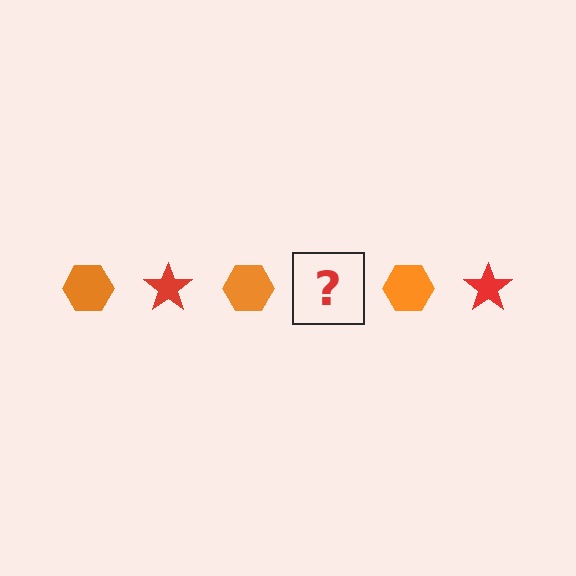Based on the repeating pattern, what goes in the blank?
The blank should be a red star.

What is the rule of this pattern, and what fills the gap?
The rule is that the pattern alternates between orange hexagon and red star. The gap should be filled with a red star.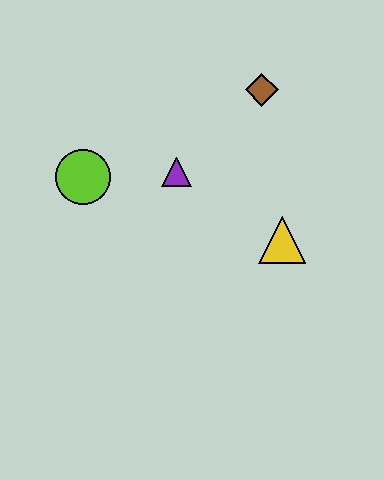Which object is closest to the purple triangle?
The lime circle is closest to the purple triangle.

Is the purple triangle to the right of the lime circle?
Yes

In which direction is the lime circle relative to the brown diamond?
The lime circle is to the left of the brown diamond.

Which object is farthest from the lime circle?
The yellow triangle is farthest from the lime circle.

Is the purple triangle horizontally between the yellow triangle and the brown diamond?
No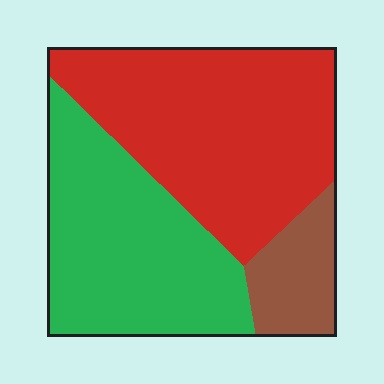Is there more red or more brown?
Red.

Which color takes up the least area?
Brown, at roughly 10%.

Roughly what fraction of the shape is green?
Green takes up between a third and a half of the shape.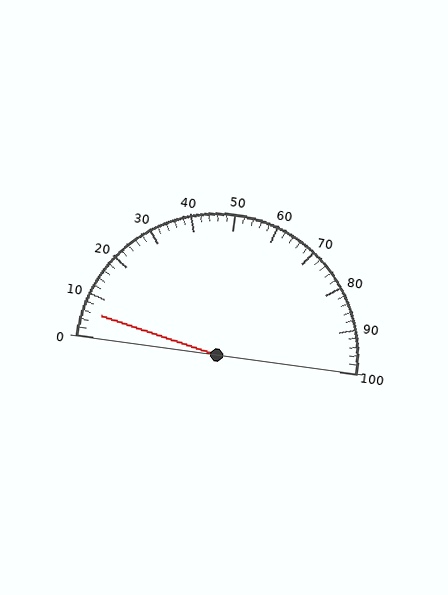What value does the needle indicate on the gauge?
The needle indicates approximately 6.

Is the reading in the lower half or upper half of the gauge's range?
The reading is in the lower half of the range (0 to 100).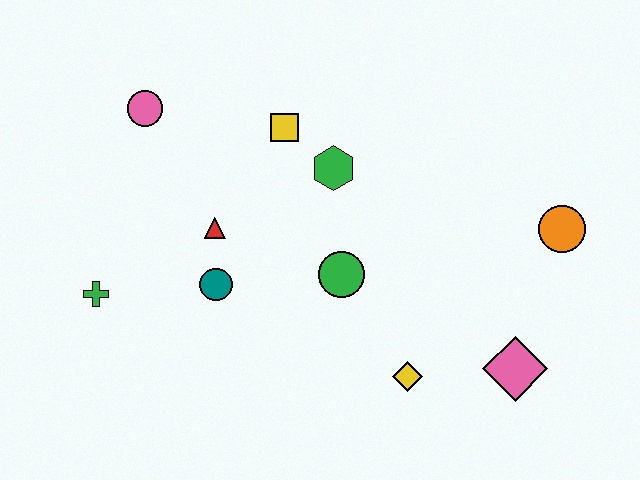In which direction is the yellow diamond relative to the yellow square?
The yellow diamond is below the yellow square.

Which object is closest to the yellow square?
The green hexagon is closest to the yellow square.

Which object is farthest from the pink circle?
The pink diamond is farthest from the pink circle.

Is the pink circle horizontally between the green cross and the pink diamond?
Yes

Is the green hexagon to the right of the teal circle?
Yes